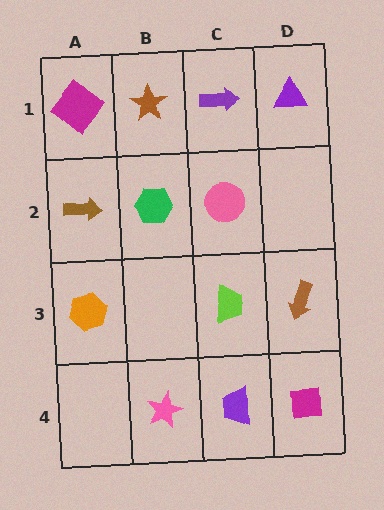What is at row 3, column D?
A brown arrow.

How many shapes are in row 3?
3 shapes.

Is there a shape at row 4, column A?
No, that cell is empty.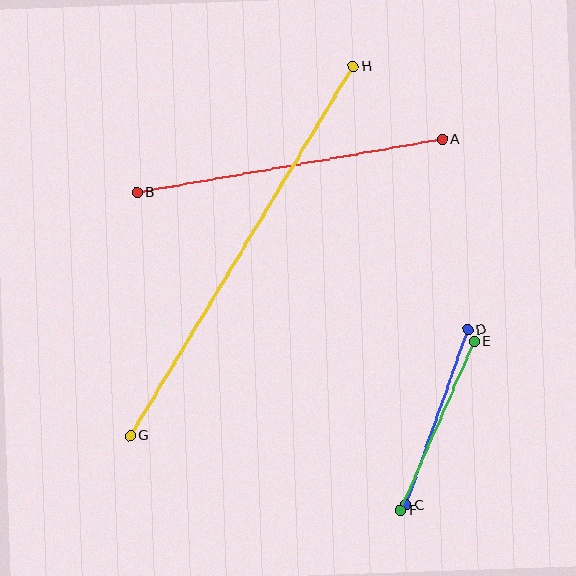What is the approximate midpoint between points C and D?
The midpoint is at approximately (437, 417) pixels.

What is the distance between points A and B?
The distance is approximately 310 pixels.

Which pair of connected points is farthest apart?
Points G and H are farthest apart.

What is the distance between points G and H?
The distance is approximately 431 pixels.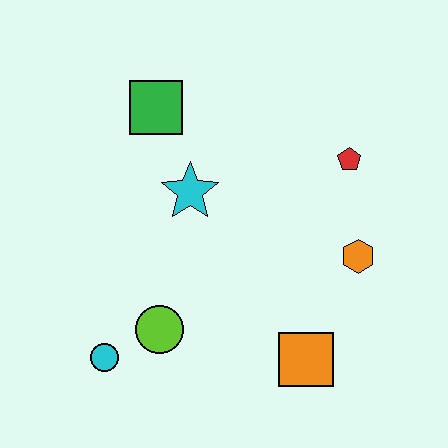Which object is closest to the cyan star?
The green square is closest to the cyan star.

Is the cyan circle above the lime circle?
No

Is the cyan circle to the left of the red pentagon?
Yes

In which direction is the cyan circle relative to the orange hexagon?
The cyan circle is to the left of the orange hexagon.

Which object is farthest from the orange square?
The green square is farthest from the orange square.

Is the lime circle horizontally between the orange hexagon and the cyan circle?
Yes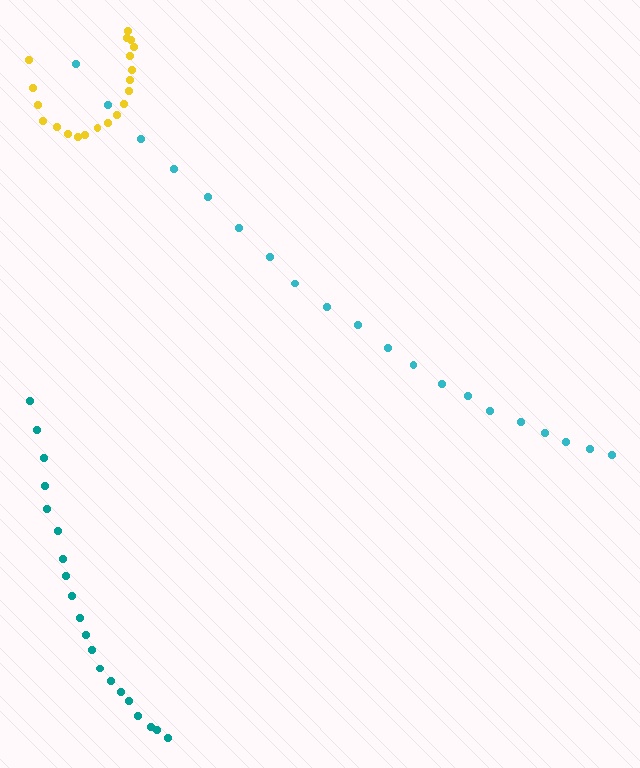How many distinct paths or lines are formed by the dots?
There are 3 distinct paths.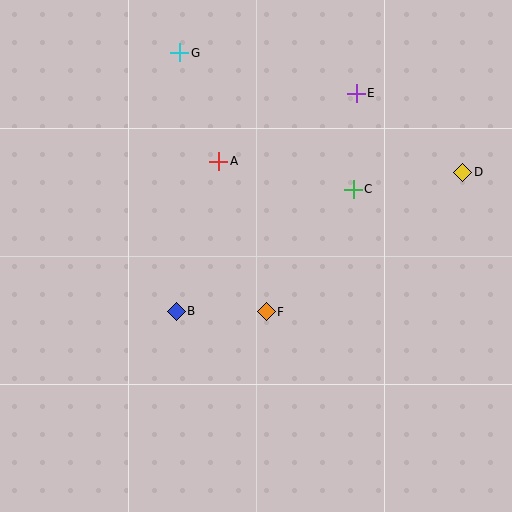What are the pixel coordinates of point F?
Point F is at (266, 312).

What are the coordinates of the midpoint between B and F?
The midpoint between B and F is at (221, 311).